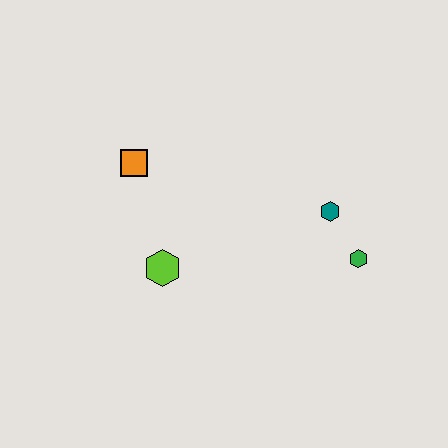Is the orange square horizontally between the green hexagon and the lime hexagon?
No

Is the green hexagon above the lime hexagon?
Yes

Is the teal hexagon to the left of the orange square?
No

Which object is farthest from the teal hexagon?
The orange square is farthest from the teal hexagon.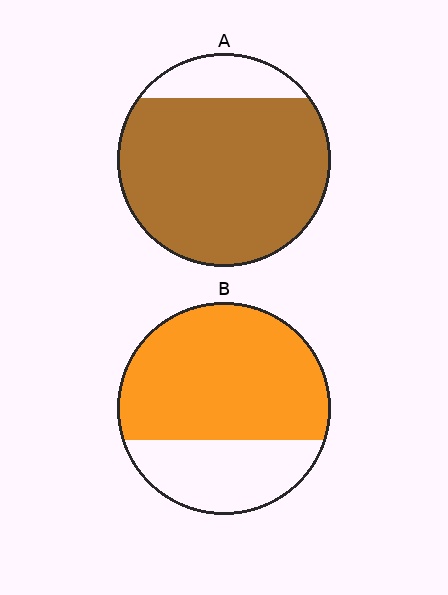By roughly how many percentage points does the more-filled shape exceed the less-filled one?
By roughly 15 percentage points (A over B).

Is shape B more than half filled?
Yes.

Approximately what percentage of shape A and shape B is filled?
A is approximately 85% and B is approximately 70%.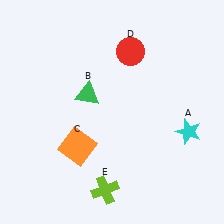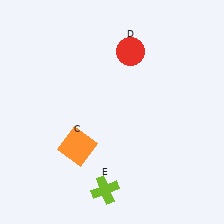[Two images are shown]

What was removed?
The green triangle (B), the cyan star (A) were removed in Image 2.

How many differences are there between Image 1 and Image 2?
There are 2 differences between the two images.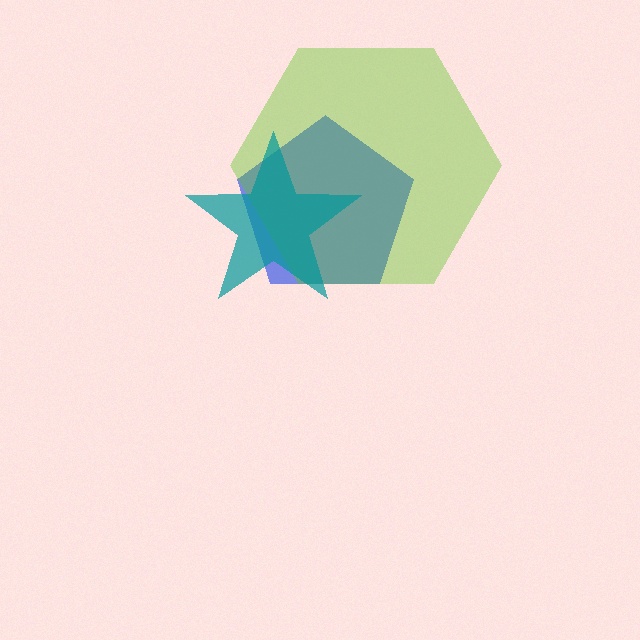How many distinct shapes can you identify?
There are 3 distinct shapes: a blue pentagon, a lime hexagon, a teal star.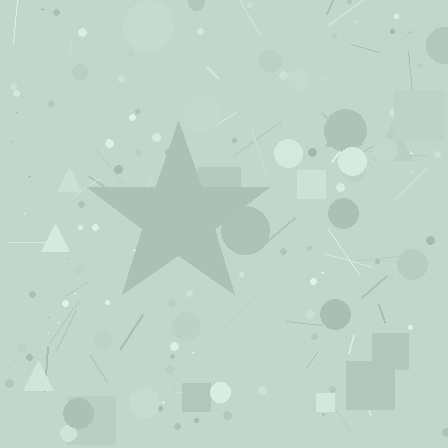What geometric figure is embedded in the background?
A star is embedded in the background.